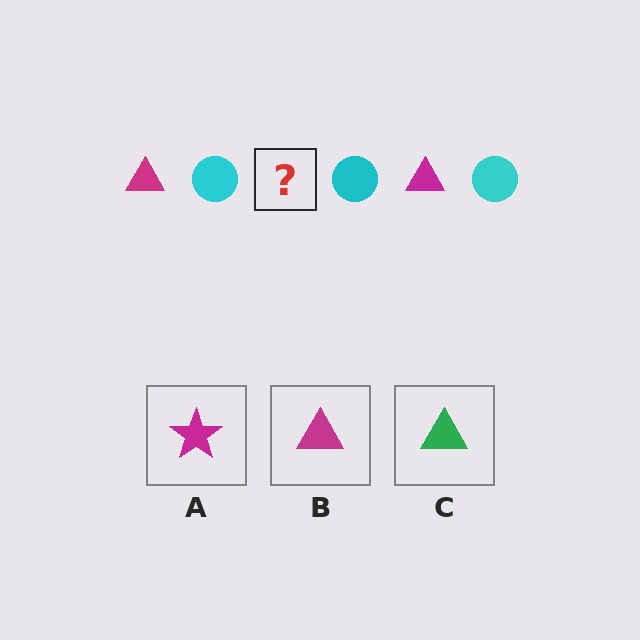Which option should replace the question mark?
Option B.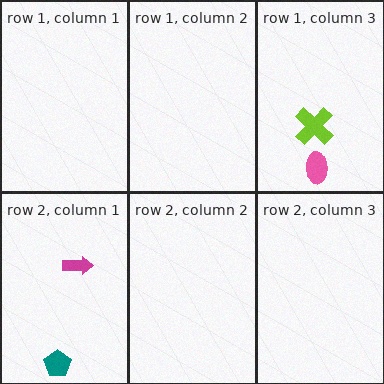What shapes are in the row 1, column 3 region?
The lime cross, the pink ellipse.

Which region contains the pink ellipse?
The row 1, column 3 region.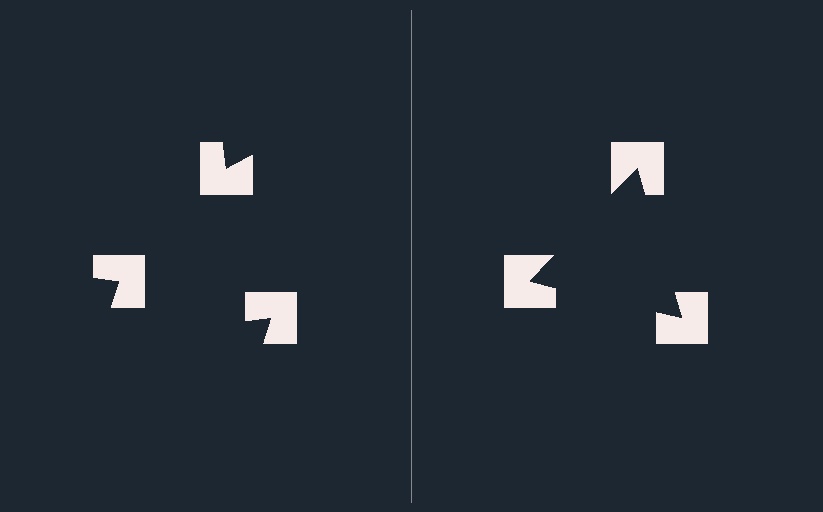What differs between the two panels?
The notched squares are positioned identically on both sides; only the wedge orientations differ. On the right they align to a triangle; on the left they are misaligned.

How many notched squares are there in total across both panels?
6 — 3 on each side.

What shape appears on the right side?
An illusory triangle.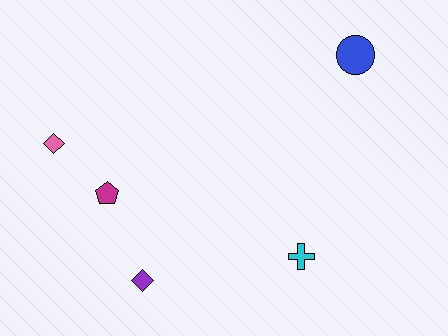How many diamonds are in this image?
There are 2 diamonds.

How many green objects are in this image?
There are no green objects.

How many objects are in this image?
There are 5 objects.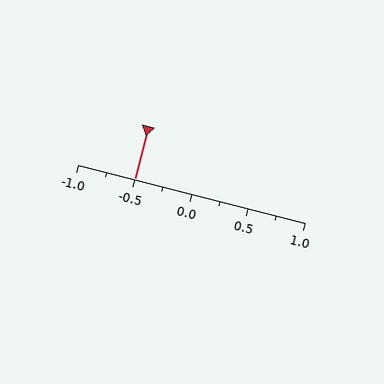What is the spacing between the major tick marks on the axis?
The major ticks are spaced 0.5 apart.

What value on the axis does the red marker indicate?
The marker indicates approximately -0.5.